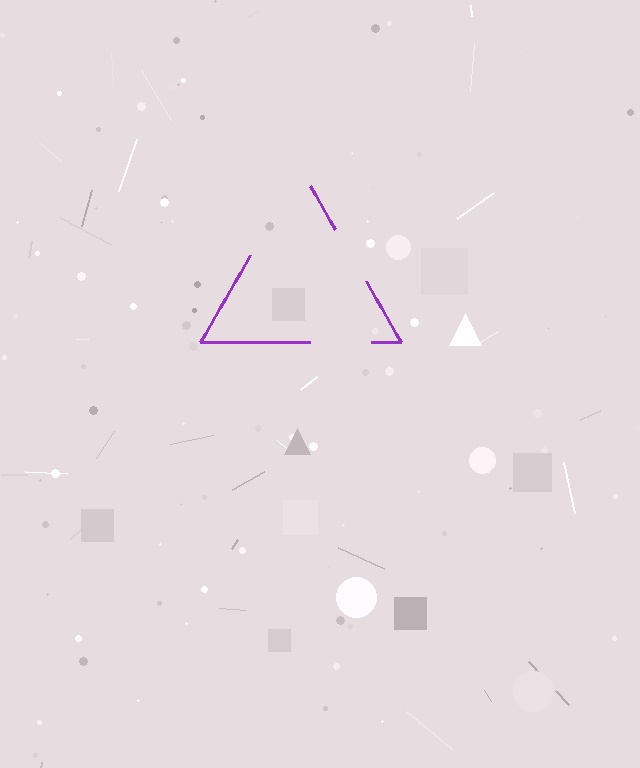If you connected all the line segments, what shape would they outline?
They would outline a triangle.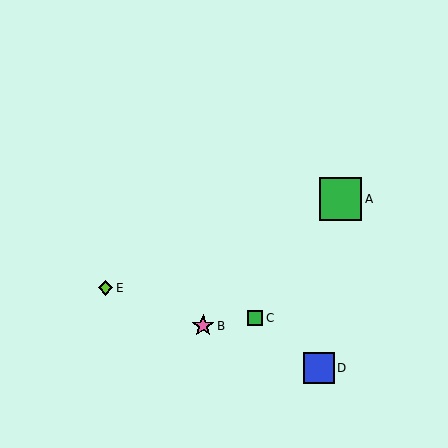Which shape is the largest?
The green square (labeled A) is the largest.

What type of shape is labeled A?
Shape A is a green square.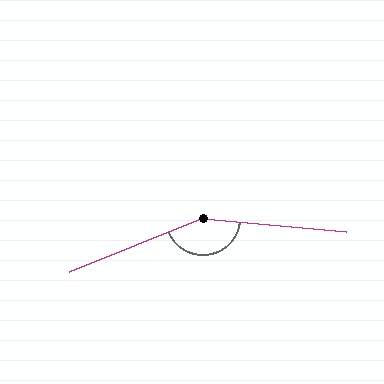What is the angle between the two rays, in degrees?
Approximately 153 degrees.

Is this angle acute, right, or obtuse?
It is obtuse.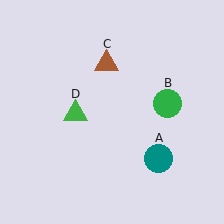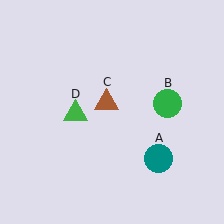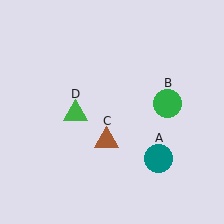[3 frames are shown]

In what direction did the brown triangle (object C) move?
The brown triangle (object C) moved down.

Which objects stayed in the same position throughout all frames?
Teal circle (object A) and green circle (object B) and green triangle (object D) remained stationary.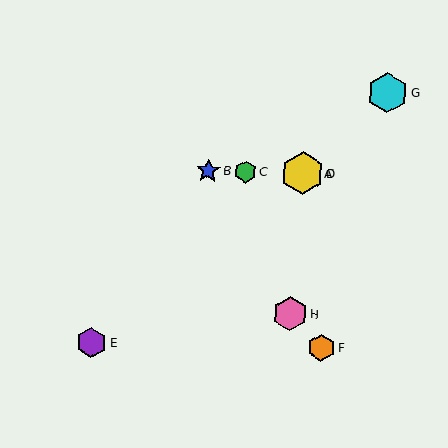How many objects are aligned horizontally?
4 objects (A, B, C, D) are aligned horizontally.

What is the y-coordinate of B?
Object B is at y≈171.